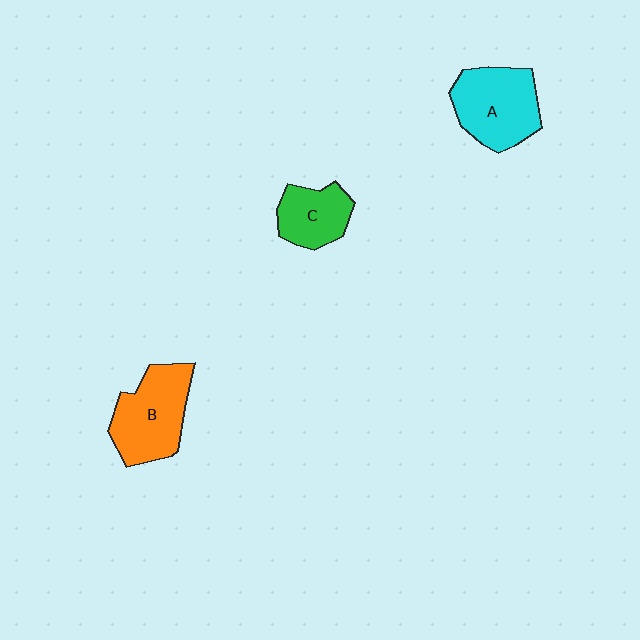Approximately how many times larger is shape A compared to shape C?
Approximately 1.5 times.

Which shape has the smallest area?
Shape C (green).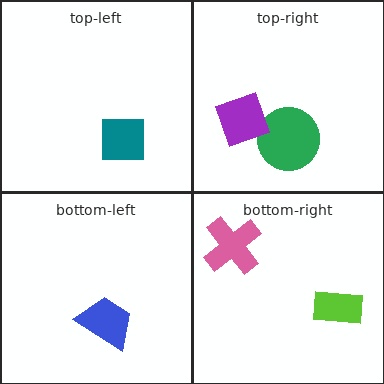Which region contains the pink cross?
The bottom-right region.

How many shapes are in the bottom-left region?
1.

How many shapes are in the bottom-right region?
2.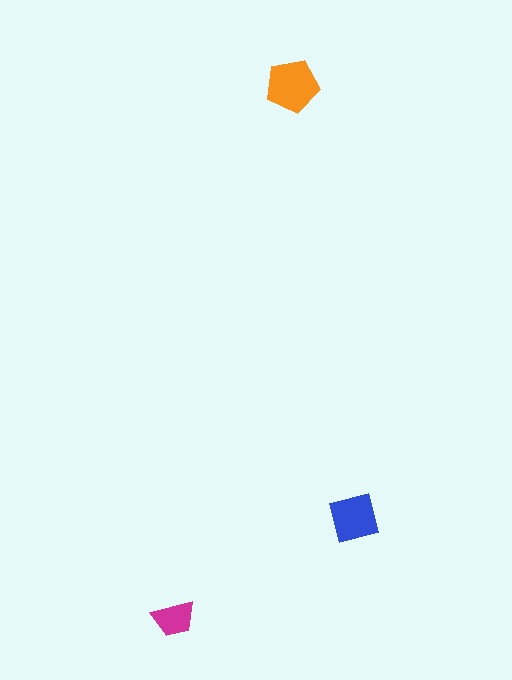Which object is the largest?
The orange pentagon.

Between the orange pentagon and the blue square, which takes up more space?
The orange pentagon.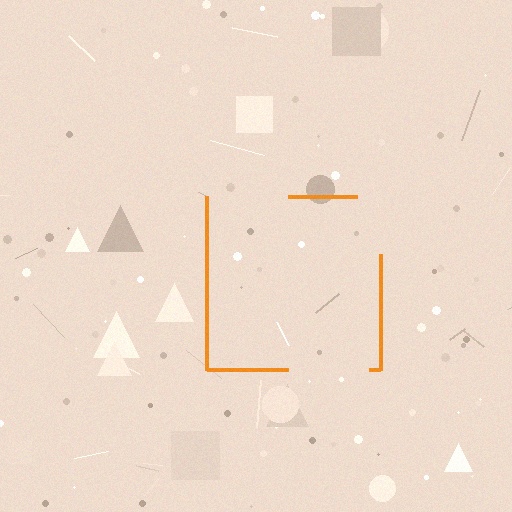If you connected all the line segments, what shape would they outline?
They would outline a square.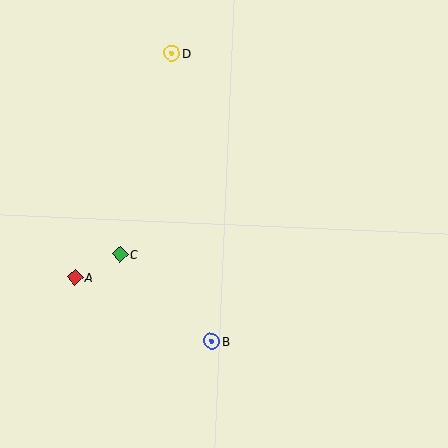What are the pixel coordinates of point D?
Point D is at (172, 53).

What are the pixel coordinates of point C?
Point C is at (120, 255).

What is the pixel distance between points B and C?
The distance between B and C is 126 pixels.